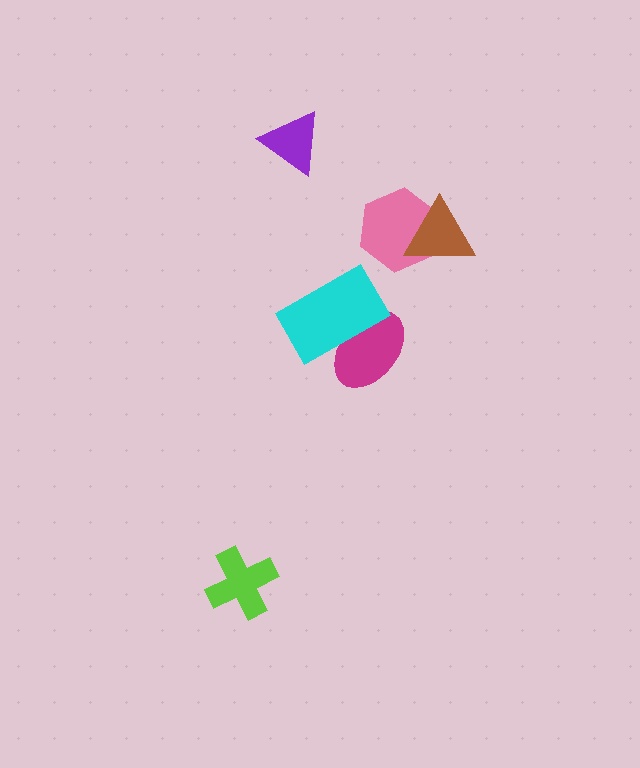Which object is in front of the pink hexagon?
The brown triangle is in front of the pink hexagon.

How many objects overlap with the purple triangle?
0 objects overlap with the purple triangle.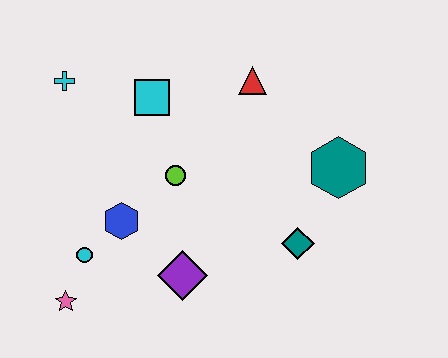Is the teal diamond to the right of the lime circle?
Yes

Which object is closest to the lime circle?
The blue hexagon is closest to the lime circle.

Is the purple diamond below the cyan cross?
Yes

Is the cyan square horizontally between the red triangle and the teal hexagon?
No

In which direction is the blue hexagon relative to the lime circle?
The blue hexagon is to the left of the lime circle.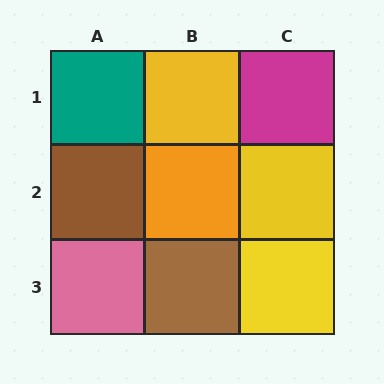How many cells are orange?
1 cell is orange.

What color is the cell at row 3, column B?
Brown.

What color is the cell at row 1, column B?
Yellow.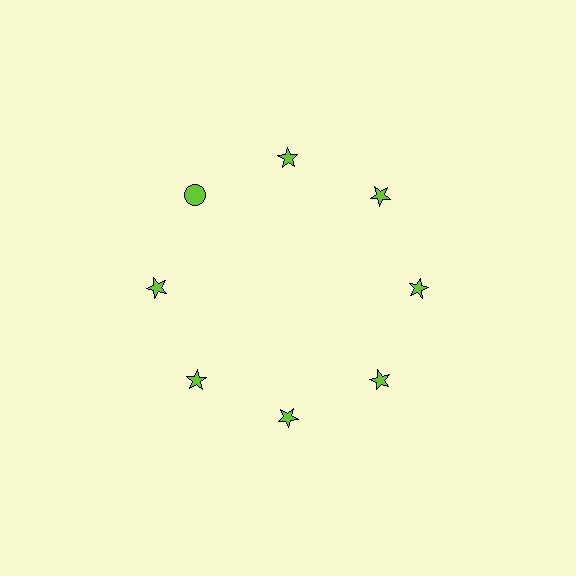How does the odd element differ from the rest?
It has a different shape: circle instead of star.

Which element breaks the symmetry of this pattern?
The lime circle at roughly the 10 o'clock position breaks the symmetry. All other shapes are lime stars.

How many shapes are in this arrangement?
There are 8 shapes arranged in a ring pattern.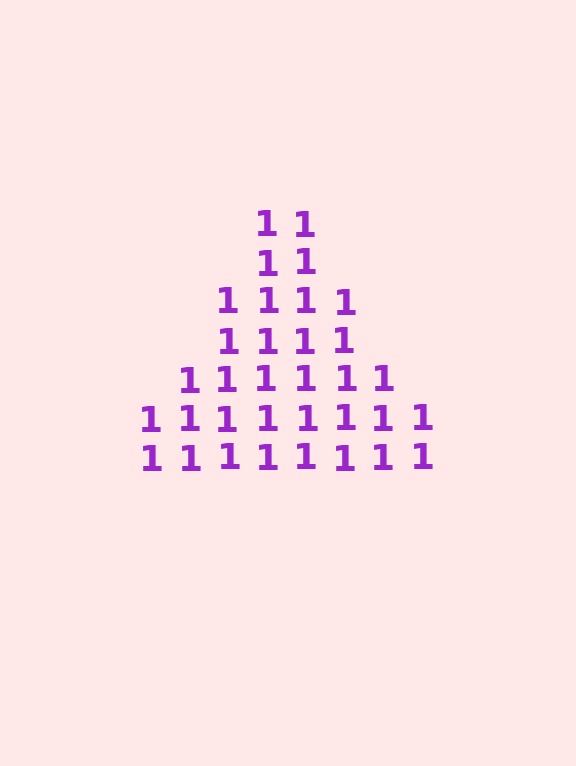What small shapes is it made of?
It is made of small digit 1's.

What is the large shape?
The large shape is a triangle.